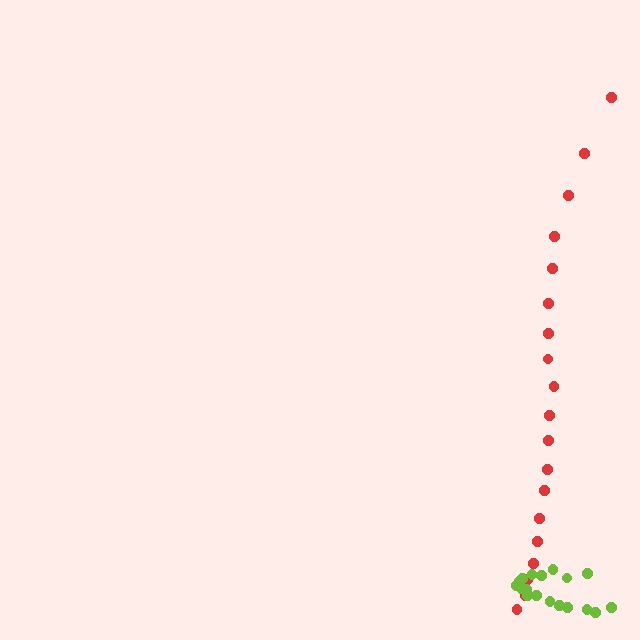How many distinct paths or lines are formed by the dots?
There are 2 distinct paths.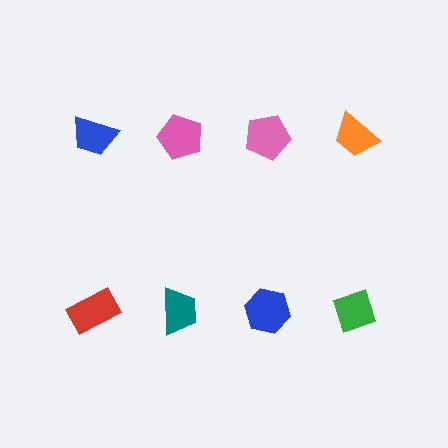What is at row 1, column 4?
An orange trapezoid.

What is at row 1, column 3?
A pink pentagon.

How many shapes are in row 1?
4 shapes.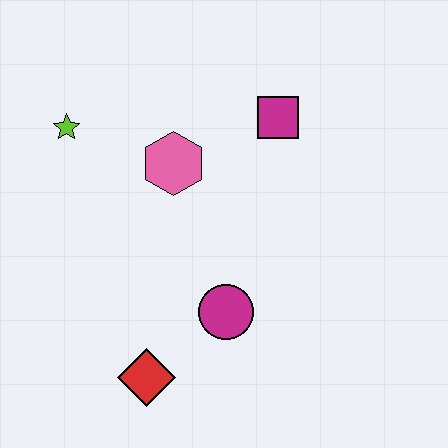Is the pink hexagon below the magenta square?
Yes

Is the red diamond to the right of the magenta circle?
No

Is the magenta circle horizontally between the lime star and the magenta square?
Yes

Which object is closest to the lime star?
The pink hexagon is closest to the lime star.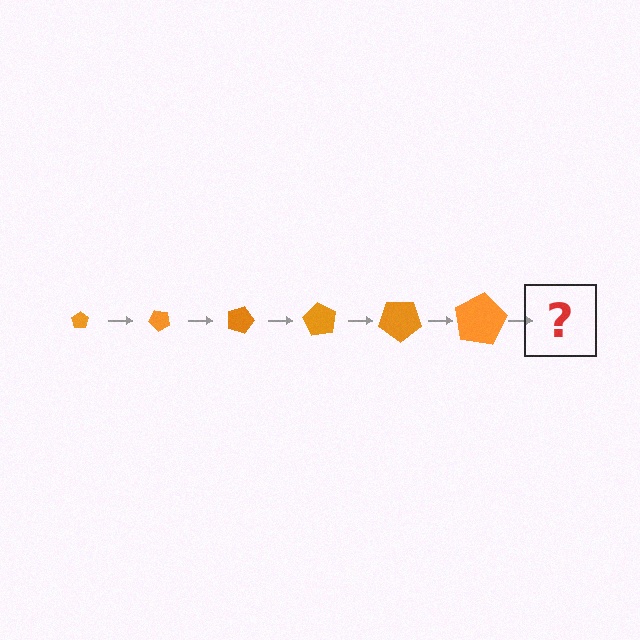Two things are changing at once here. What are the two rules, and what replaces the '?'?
The two rules are that the pentagon grows larger each step and it rotates 45 degrees each step. The '?' should be a pentagon, larger than the previous one and rotated 270 degrees from the start.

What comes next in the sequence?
The next element should be a pentagon, larger than the previous one and rotated 270 degrees from the start.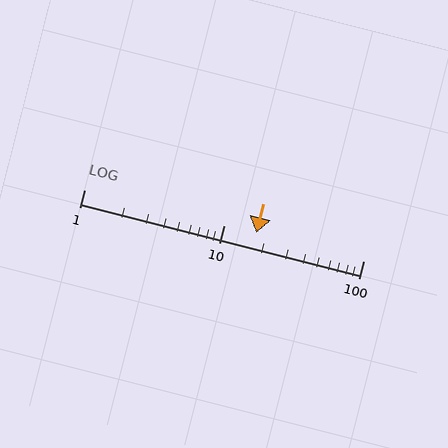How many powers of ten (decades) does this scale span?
The scale spans 2 decades, from 1 to 100.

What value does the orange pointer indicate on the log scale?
The pointer indicates approximately 17.